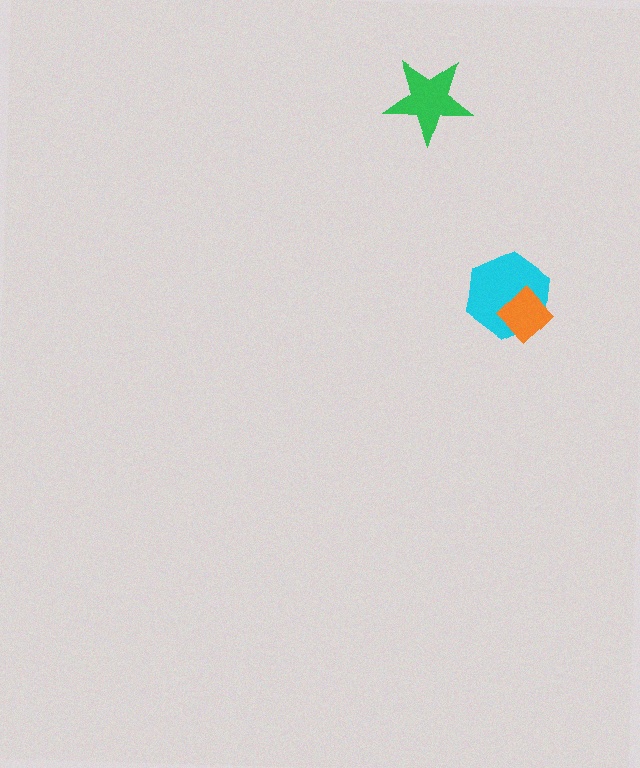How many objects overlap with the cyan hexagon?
1 object overlaps with the cyan hexagon.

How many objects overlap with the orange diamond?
1 object overlaps with the orange diamond.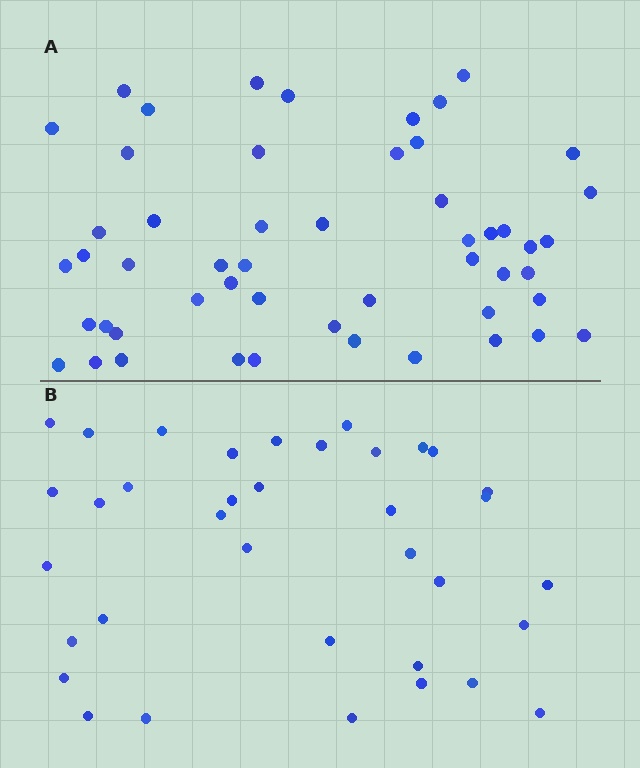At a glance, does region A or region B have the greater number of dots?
Region A (the top region) has more dots.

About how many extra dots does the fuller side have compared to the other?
Region A has approximately 15 more dots than region B.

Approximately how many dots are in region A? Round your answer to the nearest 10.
About 50 dots. (The exact count is 52, which rounds to 50.)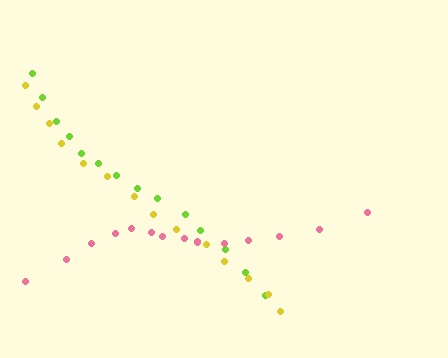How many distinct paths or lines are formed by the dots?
There are 3 distinct paths.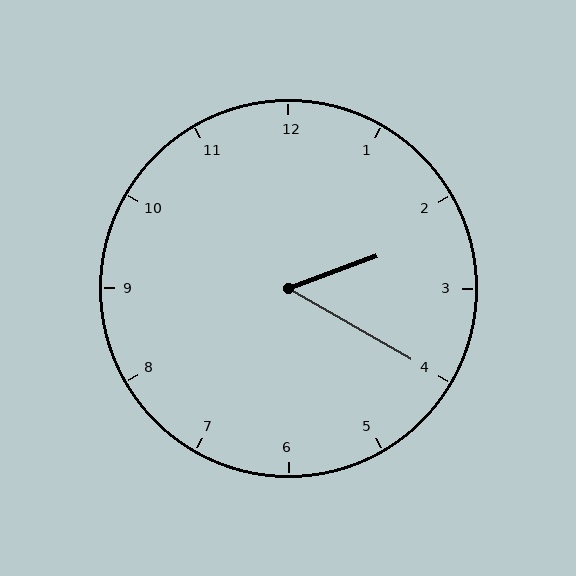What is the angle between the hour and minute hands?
Approximately 50 degrees.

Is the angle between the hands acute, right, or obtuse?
It is acute.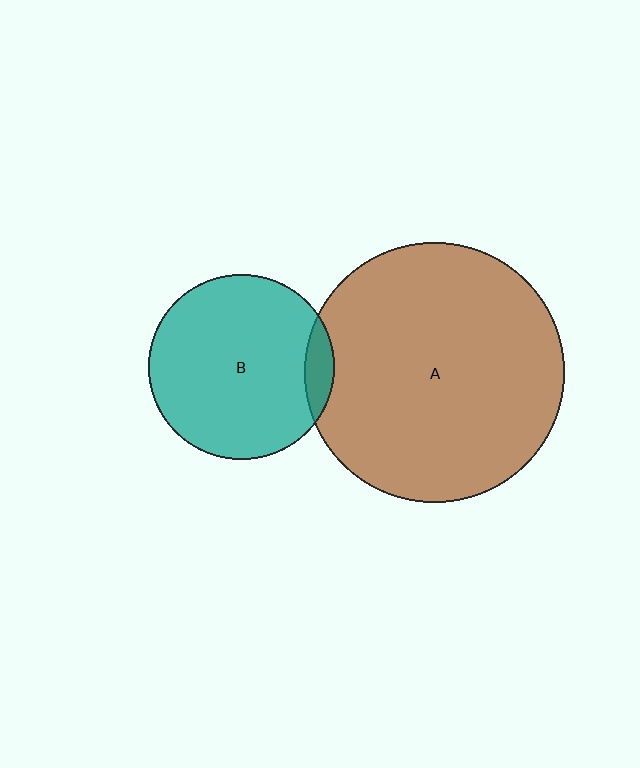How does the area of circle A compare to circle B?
Approximately 2.0 times.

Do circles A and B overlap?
Yes.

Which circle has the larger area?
Circle A (brown).